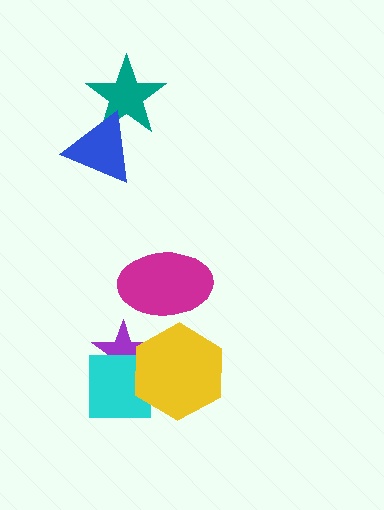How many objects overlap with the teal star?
1 object overlaps with the teal star.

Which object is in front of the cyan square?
The yellow hexagon is in front of the cyan square.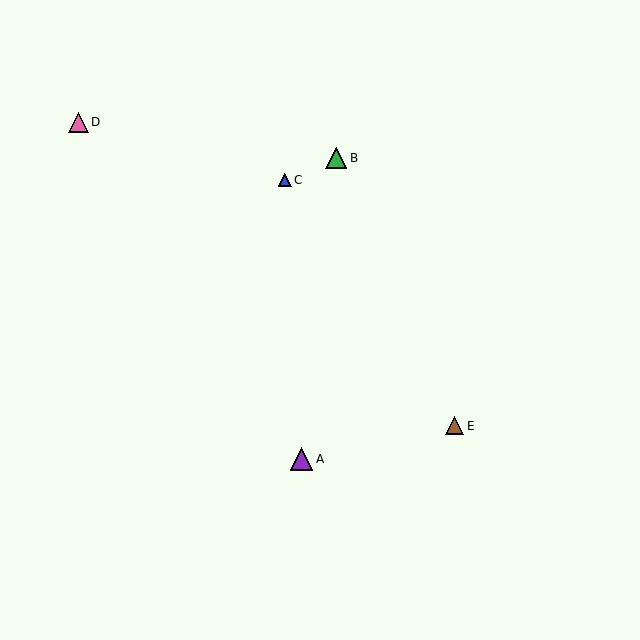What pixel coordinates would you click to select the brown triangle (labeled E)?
Click at (455, 426) to select the brown triangle E.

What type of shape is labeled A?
Shape A is a purple triangle.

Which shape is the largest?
The purple triangle (labeled A) is the largest.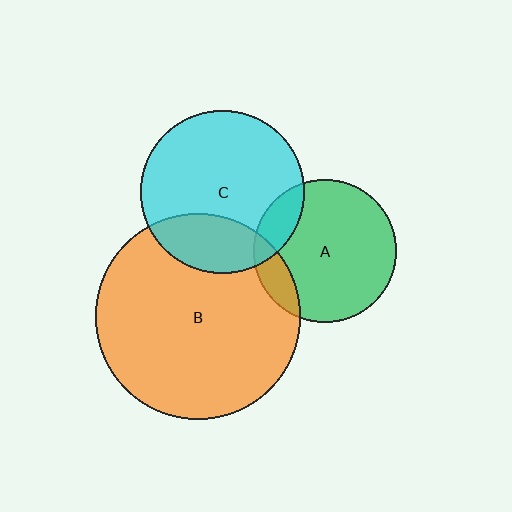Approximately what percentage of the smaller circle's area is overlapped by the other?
Approximately 15%.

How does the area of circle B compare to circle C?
Approximately 1.6 times.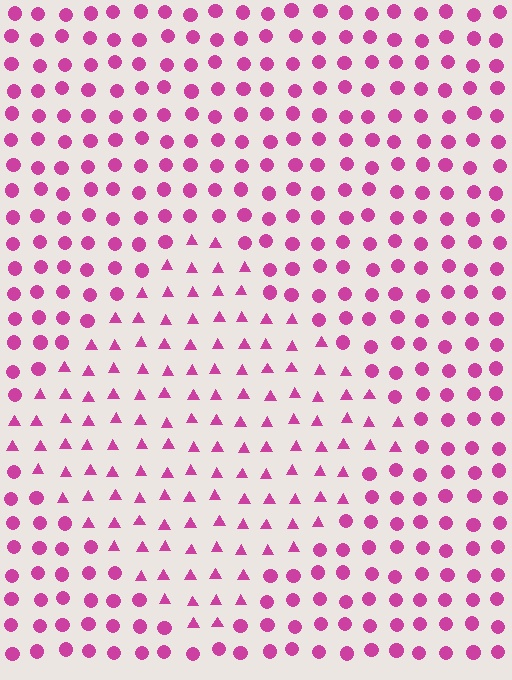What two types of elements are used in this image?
The image uses triangles inside the diamond region and circles outside it.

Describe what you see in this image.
The image is filled with small magenta elements arranged in a uniform grid. A diamond-shaped region contains triangles, while the surrounding area contains circles. The boundary is defined purely by the change in element shape.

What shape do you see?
I see a diamond.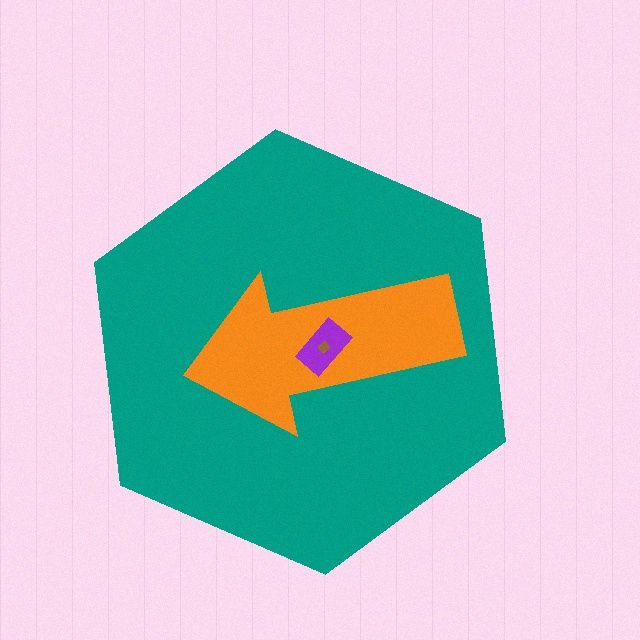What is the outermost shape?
The teal hexagon.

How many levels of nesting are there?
4.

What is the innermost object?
The brown diamond.